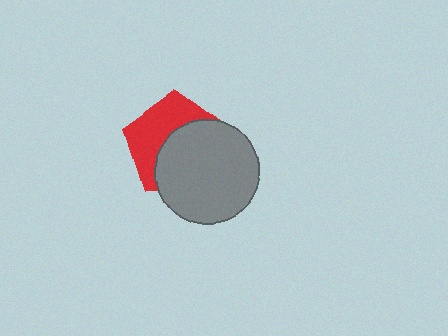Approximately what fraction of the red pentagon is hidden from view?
Roughly 54% of the red pentagon is hidden behind the gray circle.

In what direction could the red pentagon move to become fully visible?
The red pentagon could move toward the upper-left. That would shift it out from behind the gray circle entirely.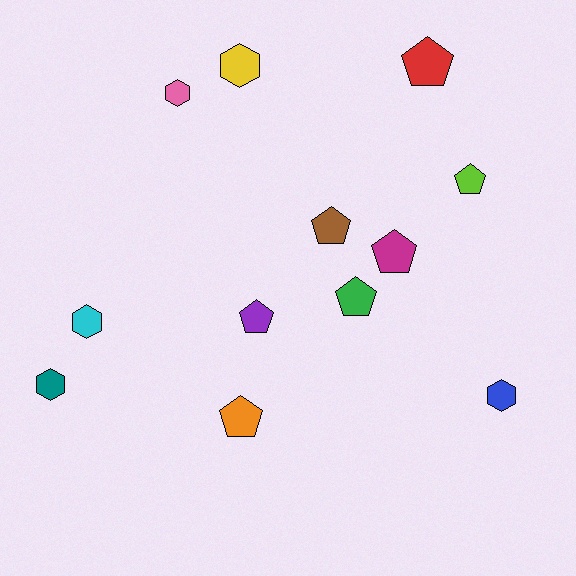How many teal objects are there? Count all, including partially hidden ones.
There is 1 teal object.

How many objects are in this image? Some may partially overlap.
There are 12 objects.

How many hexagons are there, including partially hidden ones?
There are 5 hexagons.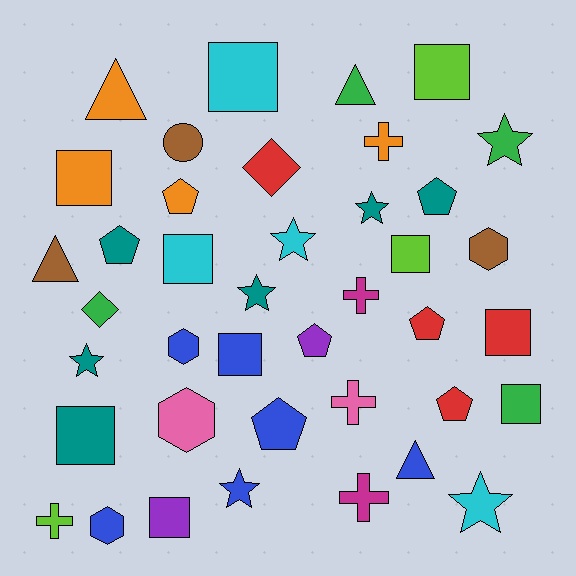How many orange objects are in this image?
There are 4 orange objects.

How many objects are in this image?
There are 40 objects.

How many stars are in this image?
There are 7 stars.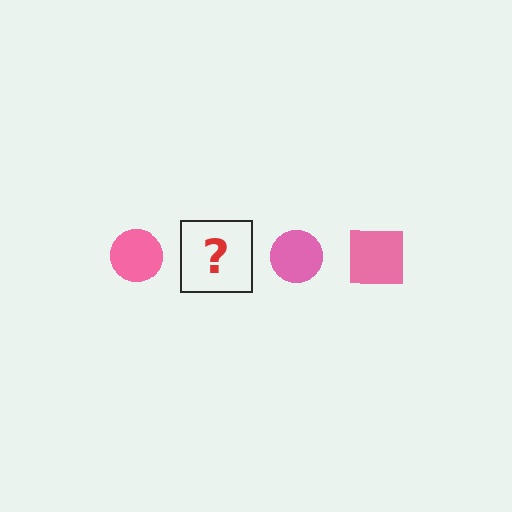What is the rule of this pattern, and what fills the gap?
The rule is that the pattern cycles through circle, square shapes in pink. The gap should be filled with a pink square.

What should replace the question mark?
The question mark should be replaced with a pink square.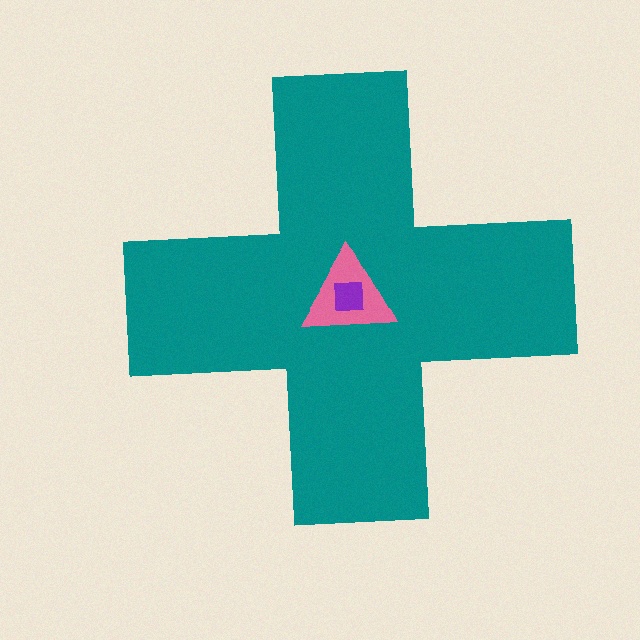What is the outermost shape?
The teal cross.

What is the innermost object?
The purple square.